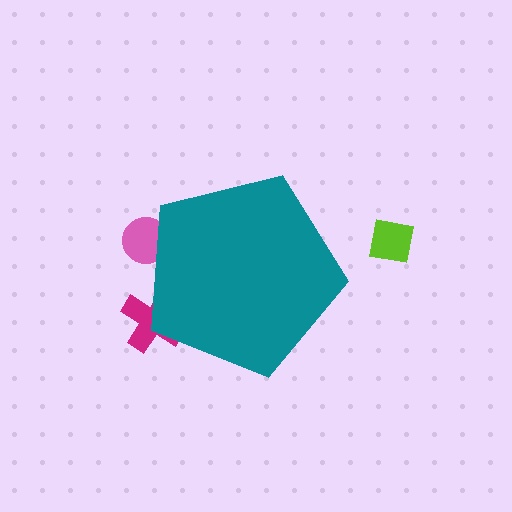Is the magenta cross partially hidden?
Yes, the magenta cross is partially hidden behind the teal pentagon.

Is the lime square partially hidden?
No, the lime square is fully visible.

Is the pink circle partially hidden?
Yes, the pink circle is partially hidden behind the teal pentagon.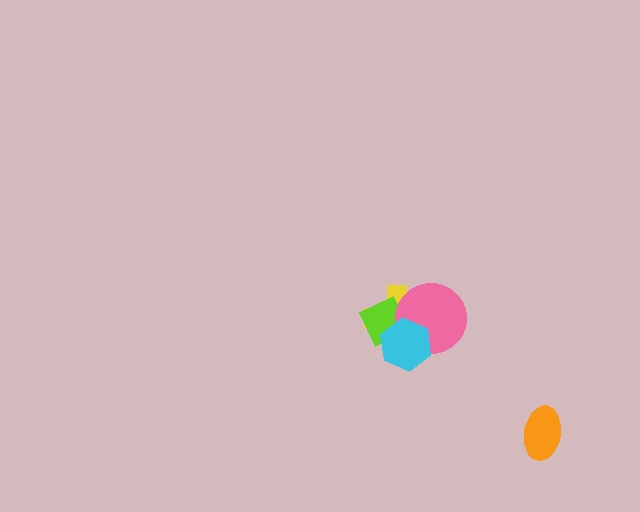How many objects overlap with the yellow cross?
3 objects overlap with the yellow cross.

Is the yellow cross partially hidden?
Yes, it is partially covered by another shape.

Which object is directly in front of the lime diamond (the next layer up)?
The pink circle is directly in front of the lime diamond.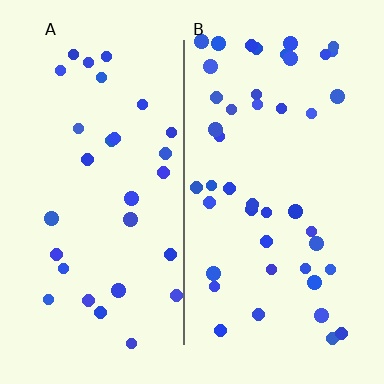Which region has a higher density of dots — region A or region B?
B (the right).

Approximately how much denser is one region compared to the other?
Approximately 1.5× — region B over region A.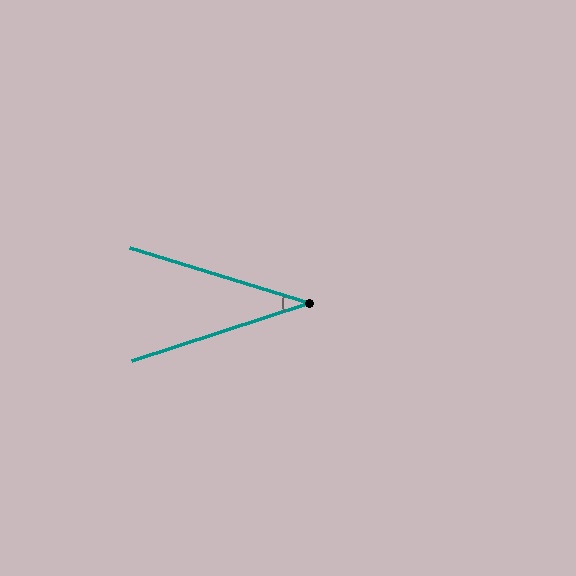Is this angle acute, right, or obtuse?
It is acute.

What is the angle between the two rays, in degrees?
Approximately 35 degrees.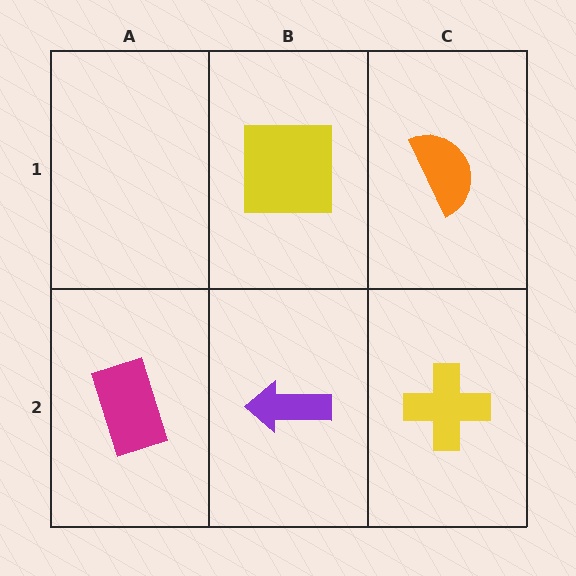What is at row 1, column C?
An orange semicircle.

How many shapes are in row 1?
2 shapes.